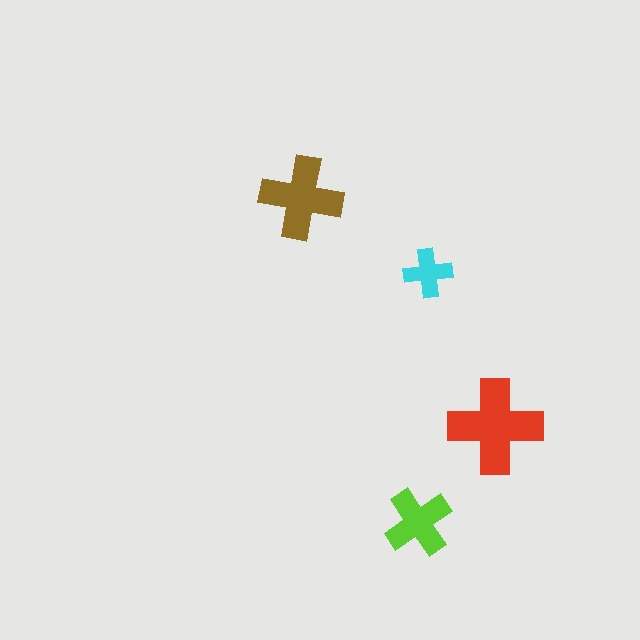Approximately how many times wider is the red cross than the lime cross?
About 1.5 times wider.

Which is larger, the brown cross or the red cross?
The red one.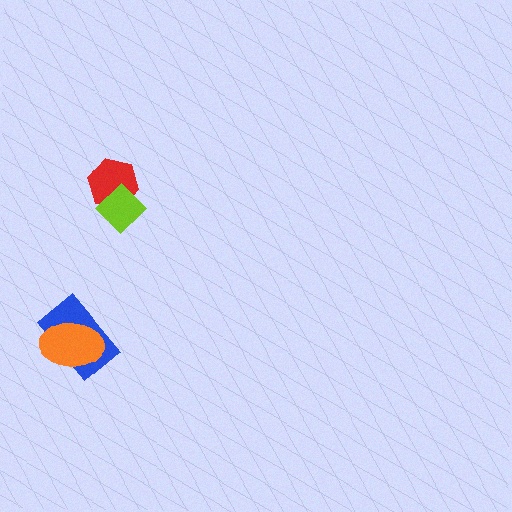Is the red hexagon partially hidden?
Yes, it is partially covered by another shape.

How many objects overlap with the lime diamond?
1 object overlaps with the lime diamond.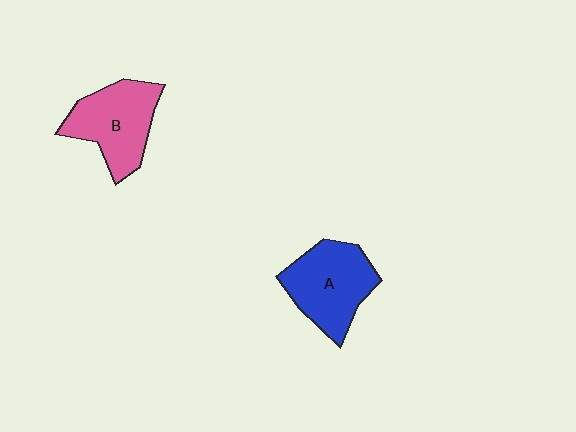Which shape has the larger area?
Shape A (blue).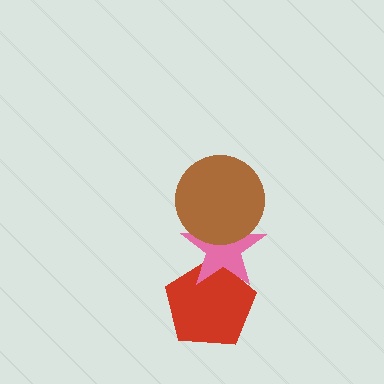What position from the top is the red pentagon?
The red pentagon is 3rd from the top.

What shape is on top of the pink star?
The brown circle is on top of the pink star.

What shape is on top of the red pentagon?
The pink star is on top of the red pentagon.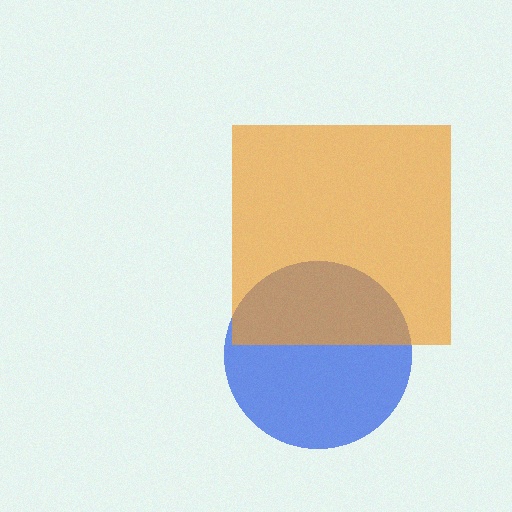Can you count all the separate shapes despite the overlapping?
Yes, there are 2 separate shapes.